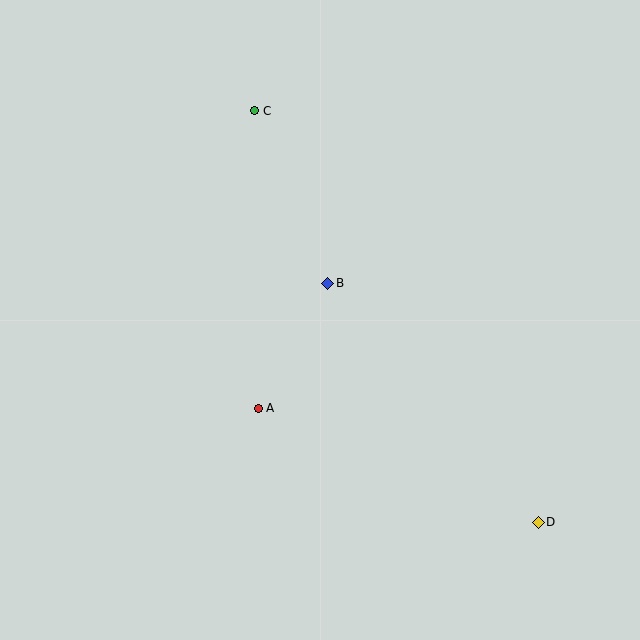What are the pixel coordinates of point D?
Point D is at (538, 522).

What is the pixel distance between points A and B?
The distance between A and B is 143 pixels.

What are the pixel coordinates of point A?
Point A is at (258, 408).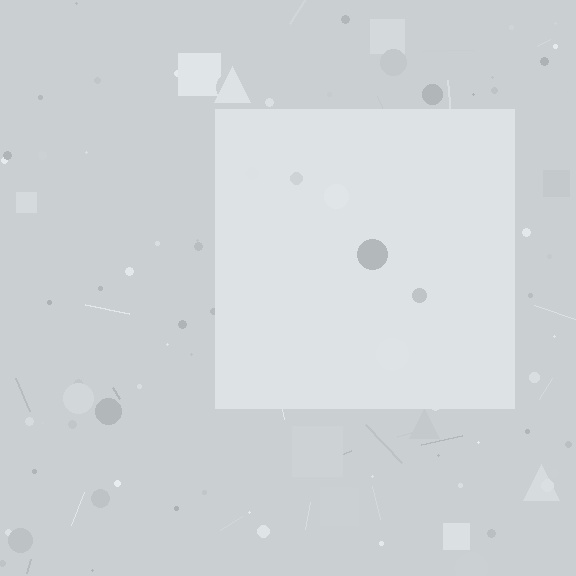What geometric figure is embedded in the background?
A square is embedded in the background.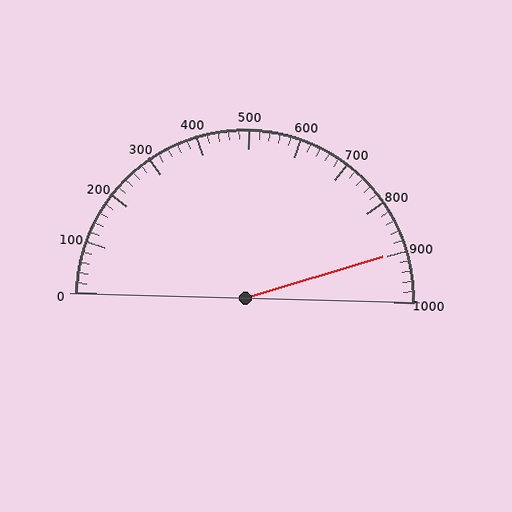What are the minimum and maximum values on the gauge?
The gauge ranges from 0 to 1000.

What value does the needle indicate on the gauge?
The needle indicates approximately 900.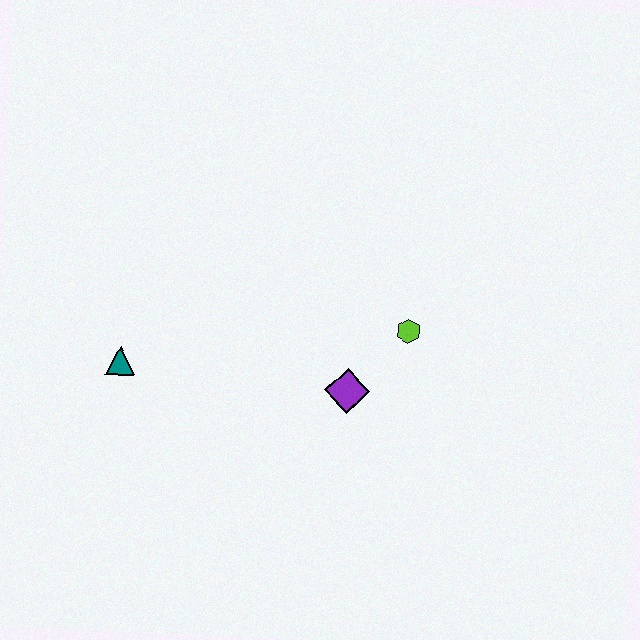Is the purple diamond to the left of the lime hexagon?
Yes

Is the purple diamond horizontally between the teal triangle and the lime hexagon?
Yes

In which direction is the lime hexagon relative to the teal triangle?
The lime hexagon is to the right of the teal triangle.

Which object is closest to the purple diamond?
The lime hexagon is closest to the purple diamond.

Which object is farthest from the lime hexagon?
The teal triangle is farthest from the lime hexagon.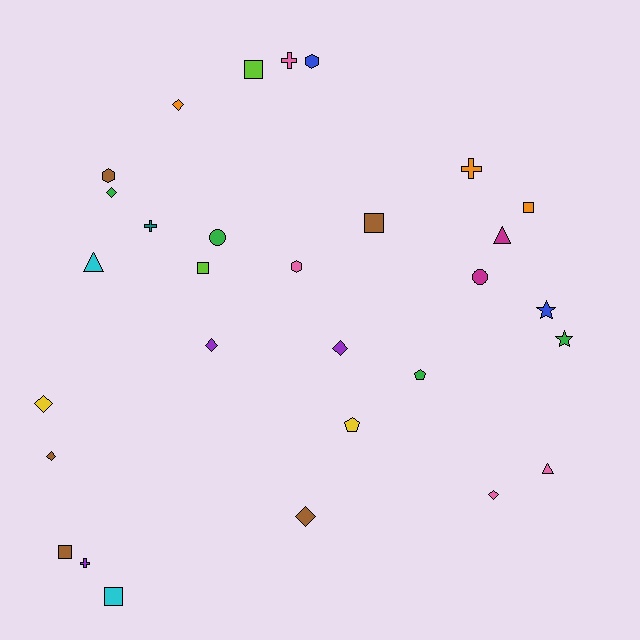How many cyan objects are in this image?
There are 2 cyan objects.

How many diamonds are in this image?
There are 8 diamonds.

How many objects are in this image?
There are 30 objects.